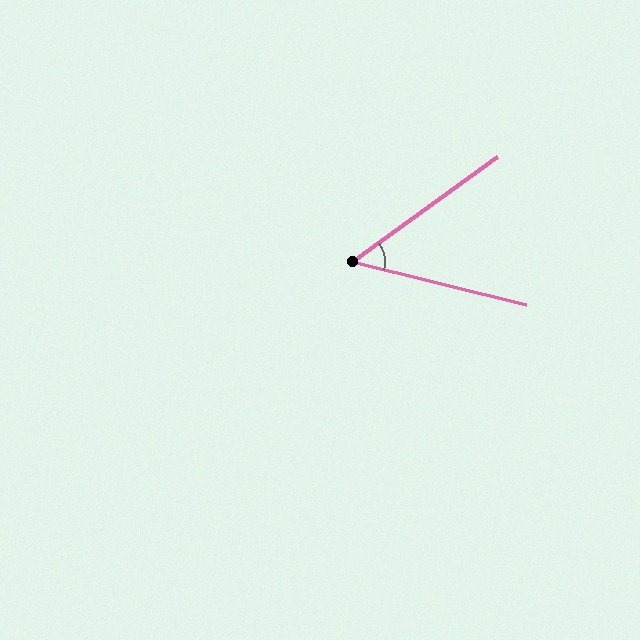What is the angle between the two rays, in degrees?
Approximately 50 degrees.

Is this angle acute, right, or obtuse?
It is acute.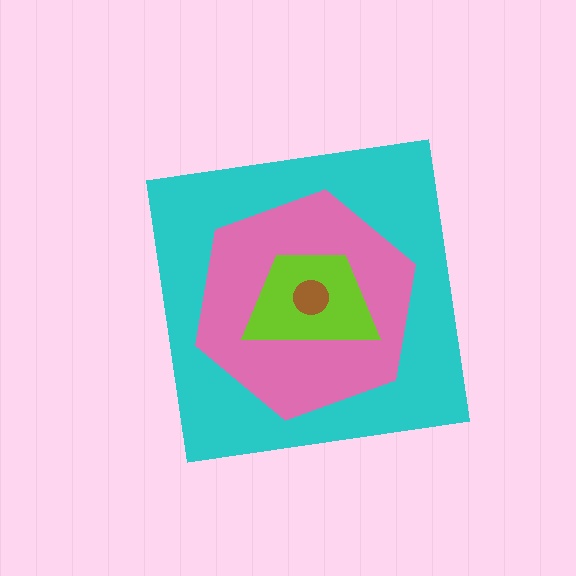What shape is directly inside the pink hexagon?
The lime trapezoid.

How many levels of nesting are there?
4.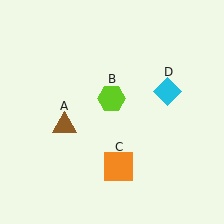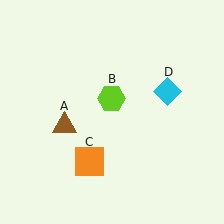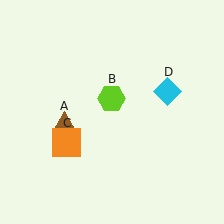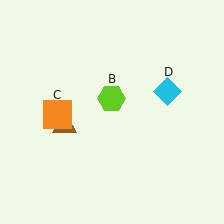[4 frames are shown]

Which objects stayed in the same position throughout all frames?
Brown triangle (object A) and lime hexagon (object B) and cyan diamond (object D) remained stationary.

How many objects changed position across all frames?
1 object changed position: orange square (object C).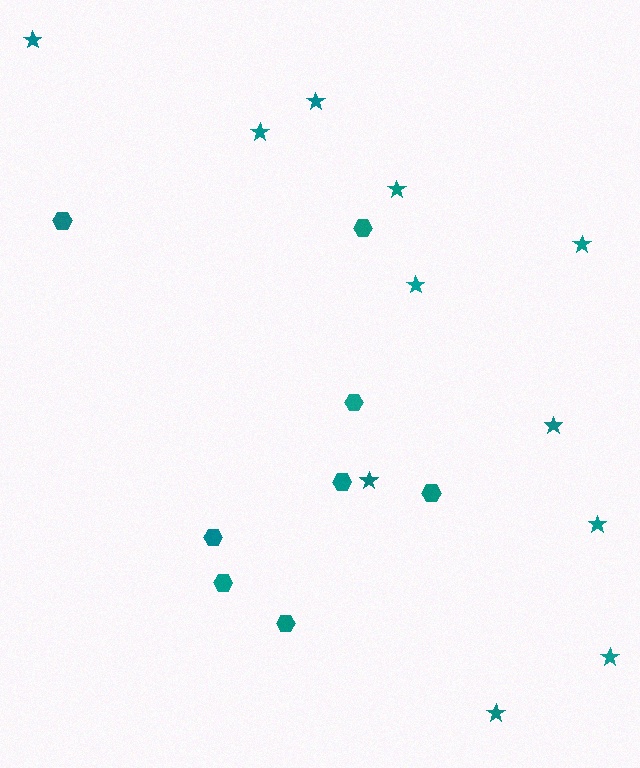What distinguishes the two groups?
There are 2 groups: one group of stars (11) and one group of hexagons (8).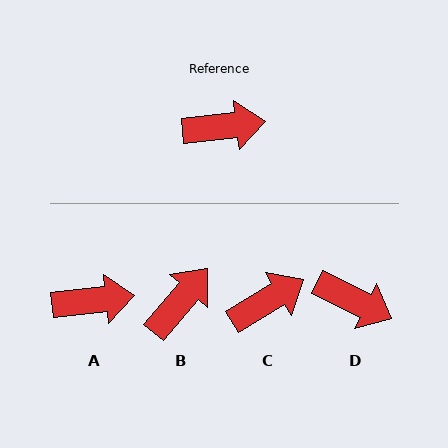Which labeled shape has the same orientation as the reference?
A.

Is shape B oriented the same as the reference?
No, it is off by about 43 degrees.